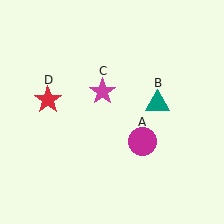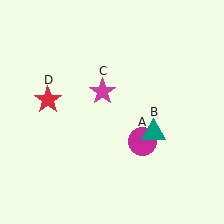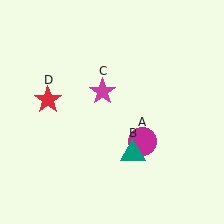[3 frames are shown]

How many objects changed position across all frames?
1 object changed position: teal triangle (object B).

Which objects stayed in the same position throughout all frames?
Magenta circle (object A) and magenta star (object C) and red star (object D) remained stationary.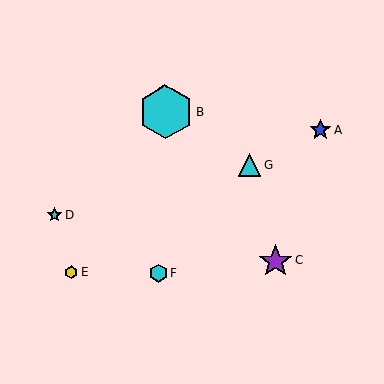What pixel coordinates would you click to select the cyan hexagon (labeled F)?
Click at (159, 274) to select the cyan hexagon F.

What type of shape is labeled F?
Shape F is a cyan hexagon.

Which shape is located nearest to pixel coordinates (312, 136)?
The blue star (labeled A) at (320, 130) is nearest to that location.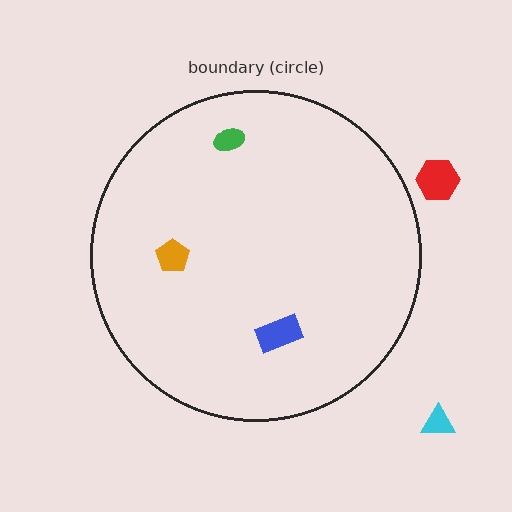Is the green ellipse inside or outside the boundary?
Inside.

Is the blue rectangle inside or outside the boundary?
Inside.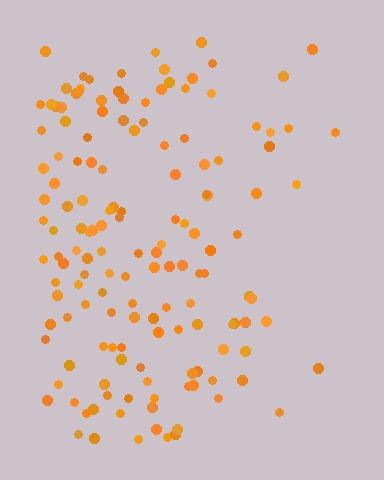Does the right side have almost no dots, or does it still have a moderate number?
Still a moderate number, just noticeably fewer than the left.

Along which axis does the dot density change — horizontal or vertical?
Horizontal.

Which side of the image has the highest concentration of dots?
The left.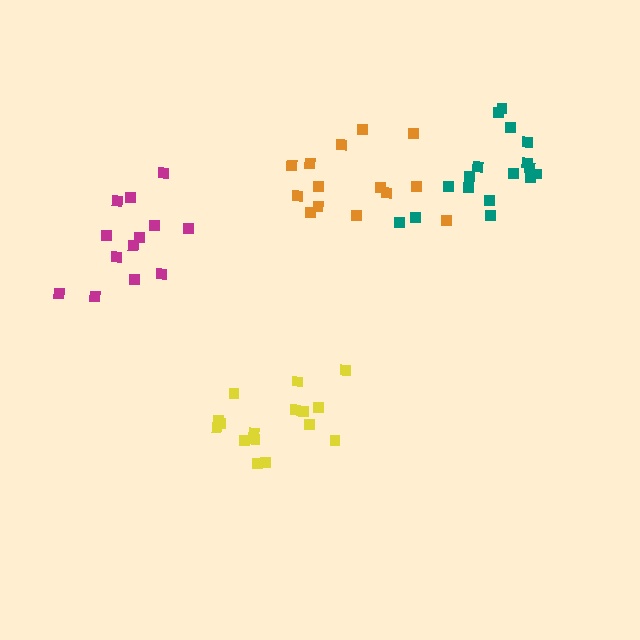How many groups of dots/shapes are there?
There are 4 groups.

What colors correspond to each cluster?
The clusters are colored: teal, magenta, orange, yellow.